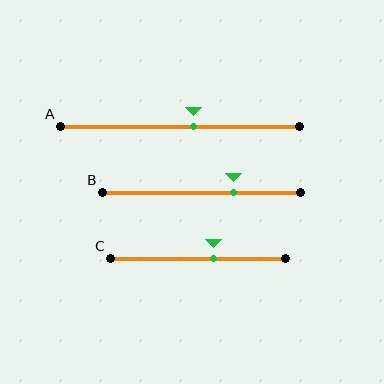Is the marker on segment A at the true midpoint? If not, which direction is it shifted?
No, the marker on segment A is shifted to the right by about 6% of the segment length.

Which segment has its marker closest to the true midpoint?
Segment A has its marker closest to the true midpoint.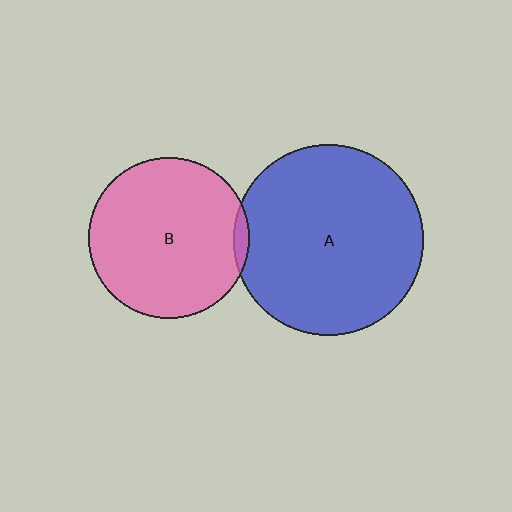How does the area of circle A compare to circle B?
Approximately 1.4 times.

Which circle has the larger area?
Circle A (blue).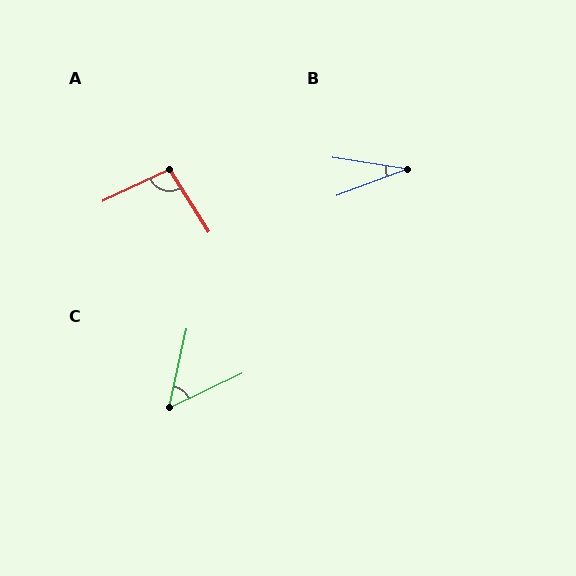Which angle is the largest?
A, at approximately 97 degrees.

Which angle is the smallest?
B, at approximately 29 degrees.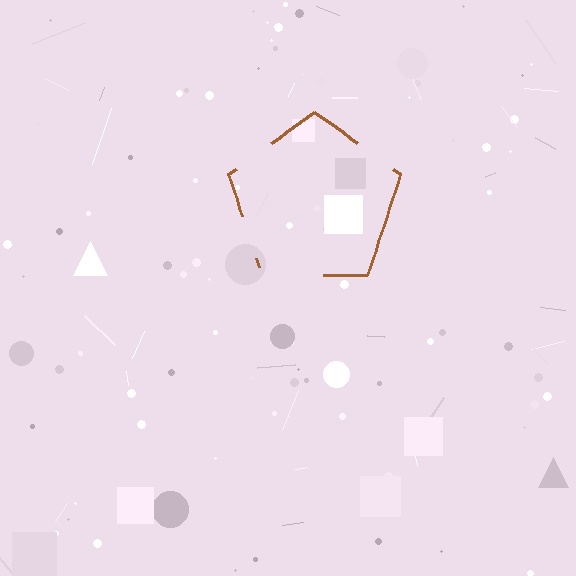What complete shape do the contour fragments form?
The contour fragments form a pentagon.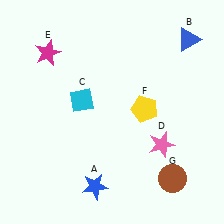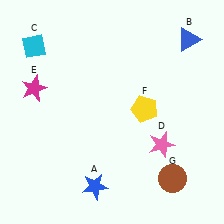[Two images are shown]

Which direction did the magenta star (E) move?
The magenta star (E) moved down.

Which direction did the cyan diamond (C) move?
The cyan diamond (C) moved up.